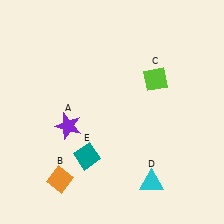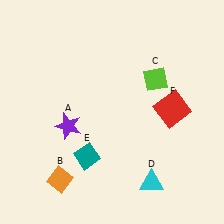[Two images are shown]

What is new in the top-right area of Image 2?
A red square (F) was added in the top-right area of Image 2.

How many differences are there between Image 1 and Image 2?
There is 1 difference between the two images.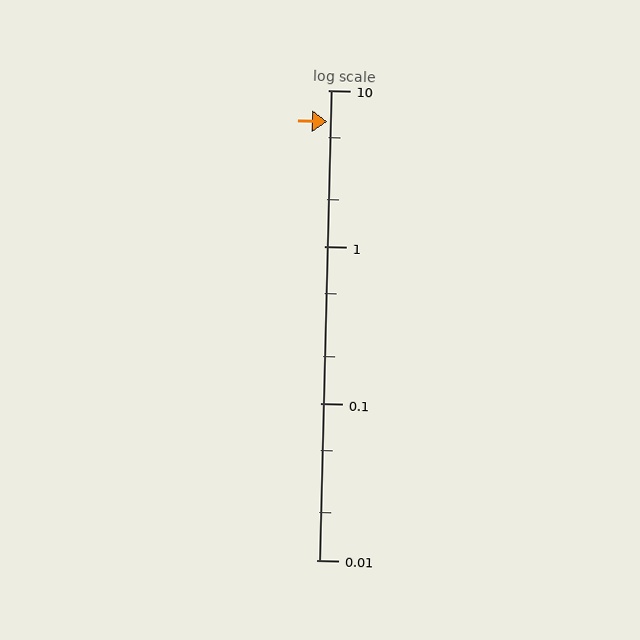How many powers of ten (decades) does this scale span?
The scale spans 3 decades, from 0.01 to 10.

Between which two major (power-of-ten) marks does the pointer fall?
The pointer is between 1 and 10.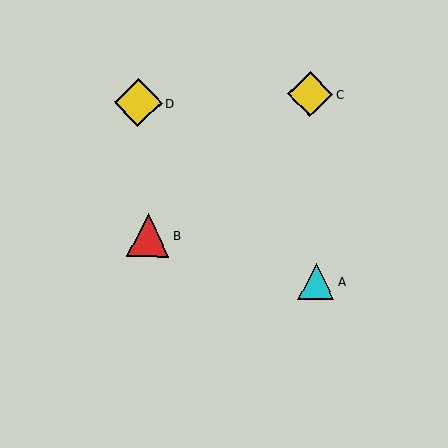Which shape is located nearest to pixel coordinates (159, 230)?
The red triangle (labeled B) at (148, 235) is nearest to that location.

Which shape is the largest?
The yellow diamond (labeled D) is the largest.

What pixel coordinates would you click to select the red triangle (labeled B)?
Click at (148, 235) to select the red triangle B.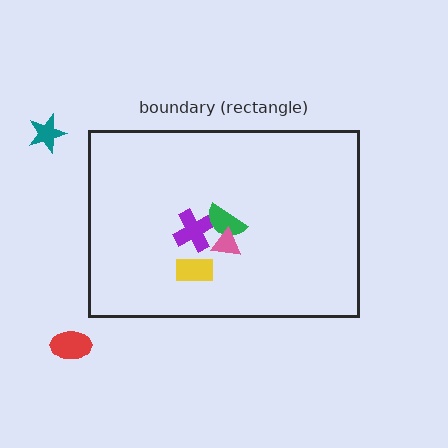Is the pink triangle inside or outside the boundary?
Inside.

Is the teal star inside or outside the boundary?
Outside.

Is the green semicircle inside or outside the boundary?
Inside.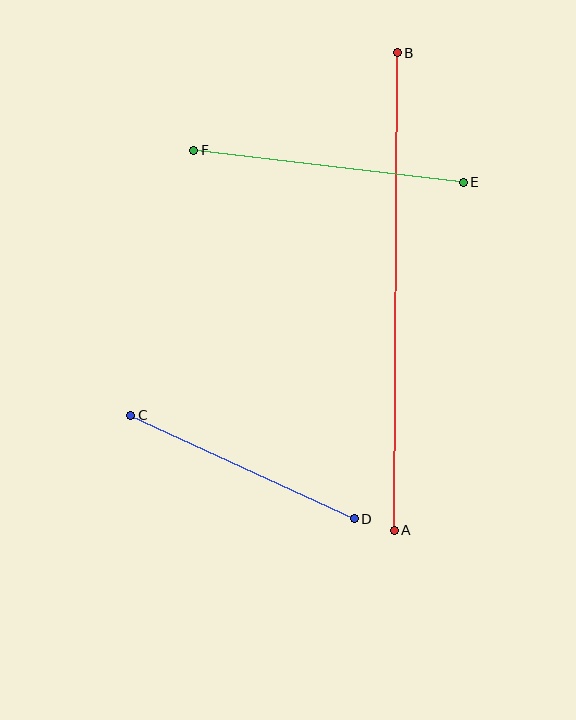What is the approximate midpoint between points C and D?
The midpoint is at approximately (242, 467) pixels.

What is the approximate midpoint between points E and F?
The midpoint is at approximately (328, 166) pixels.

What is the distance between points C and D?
The distance is approximately 246 pixels.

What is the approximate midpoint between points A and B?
The midpoint is at approximately (396, 291) pixels.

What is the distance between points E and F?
The distance is approximately 271 pixels.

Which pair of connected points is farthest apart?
Points A and B are farthest apart.